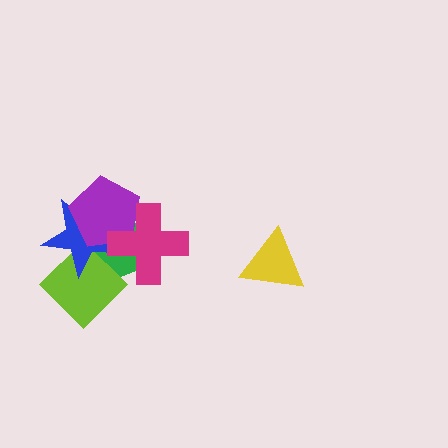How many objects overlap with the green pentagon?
4 objects overlap with the green pentagon.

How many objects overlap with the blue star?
4 objects overlap with the blue star.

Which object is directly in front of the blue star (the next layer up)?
The purple pentagon is directly in front of the blue star.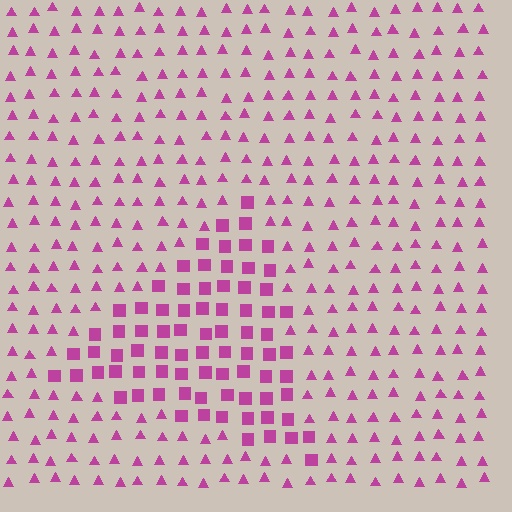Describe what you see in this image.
The image is filled with small magenta elements arranged in a uniform grid. A triangle-shaped region contains squares, while the surrounding area contains triangles. The boundary is defined purely by the change in element shape.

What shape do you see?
I see a triangle.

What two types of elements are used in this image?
The image uses squares inside the triangle region and triangles outside it.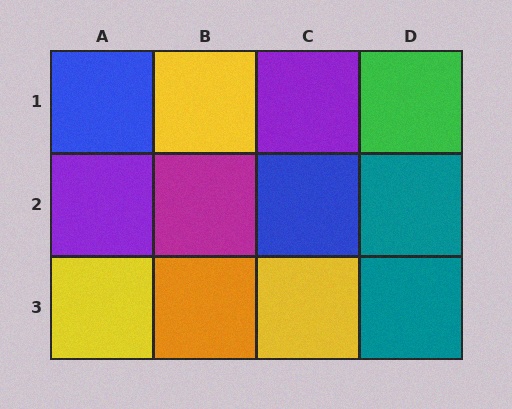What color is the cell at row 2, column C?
Blue.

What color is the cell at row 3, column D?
Teal.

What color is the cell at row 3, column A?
Yellow.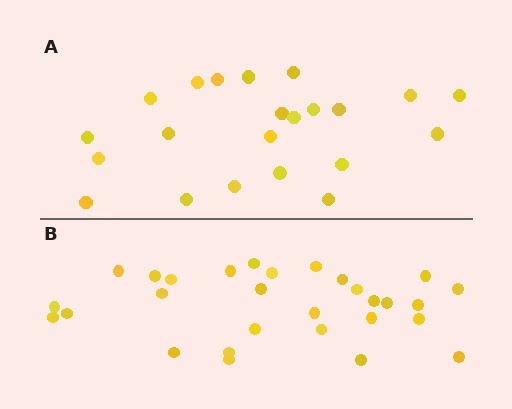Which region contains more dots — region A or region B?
Region B (the bottom region) has more dots.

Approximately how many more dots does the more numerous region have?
Region B has roughly 8 or so more dots than region A.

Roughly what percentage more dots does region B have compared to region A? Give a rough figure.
About 30% more.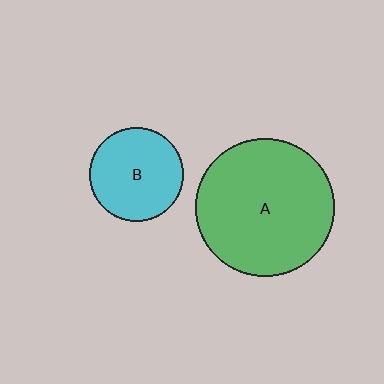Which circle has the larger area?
Circle A (green).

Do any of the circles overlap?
No, none of the circles overlap.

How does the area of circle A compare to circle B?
Approximately 2.1 times.